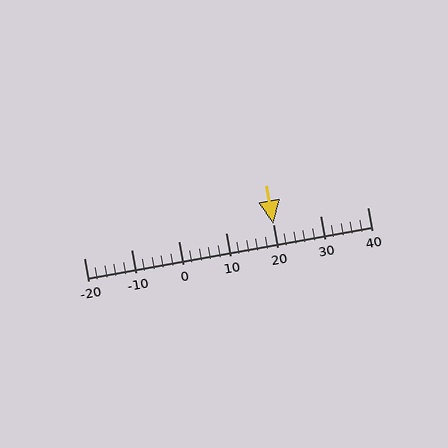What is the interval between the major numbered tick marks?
The major tick marks are spaced 10 units apart.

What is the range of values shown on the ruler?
The ruler shows values from -20 to 40.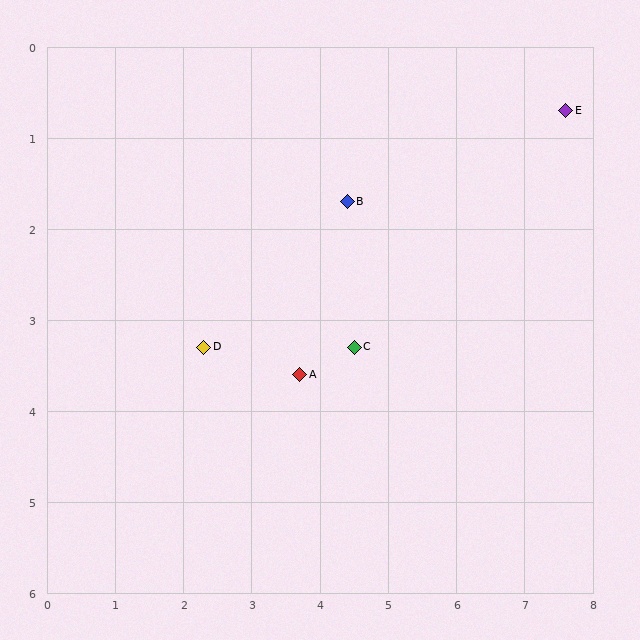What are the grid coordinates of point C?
Point C is at approximately (4.5, 3.3).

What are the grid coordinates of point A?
Point A is at approximately (3.7, 3.6).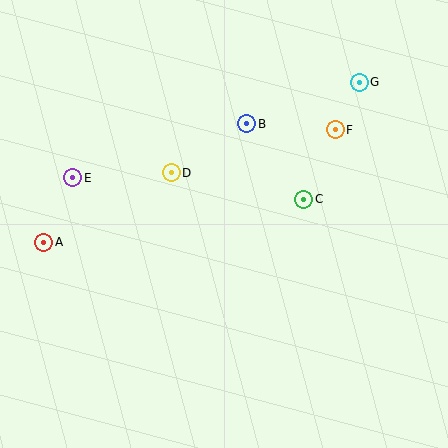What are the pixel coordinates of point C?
Point C is at (304, 199).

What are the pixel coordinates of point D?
Point D is at (171, 173).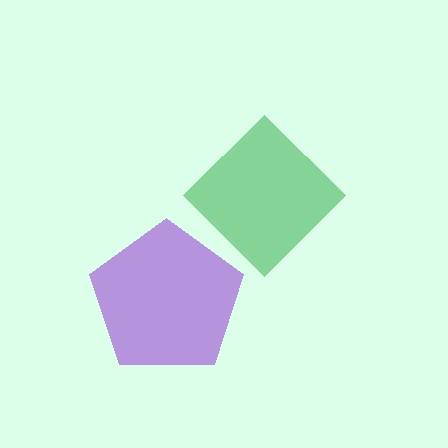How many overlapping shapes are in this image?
There are 2 overlapping shapes in the image.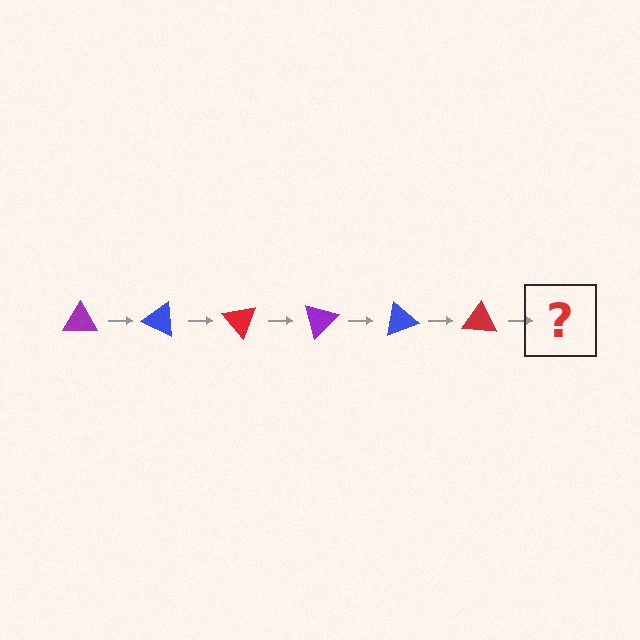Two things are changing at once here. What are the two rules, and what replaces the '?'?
The two rules are that it rotates 25 degrees each step and the color cycles through purple, blue, and red. The '?' should be a purple triangle, rotated 150 degrees from the start.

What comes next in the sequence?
The next element should be a purple triangle, rotated 150 degrees from the start.